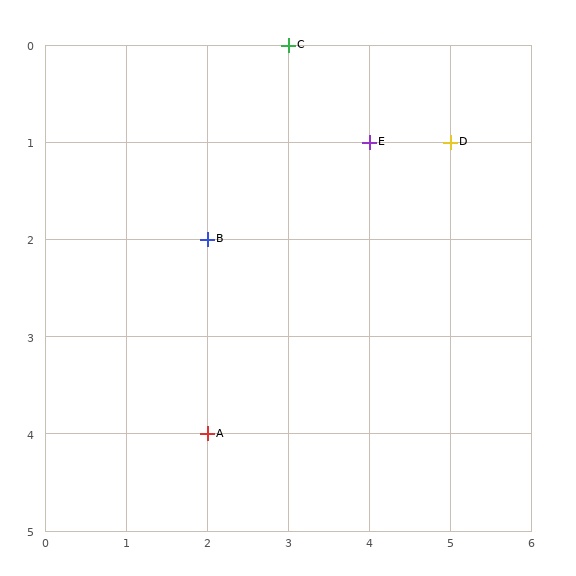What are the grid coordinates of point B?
Point B is at grid coordinates (2, 2).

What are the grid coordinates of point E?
Point E is at grid coordinates (4, 1).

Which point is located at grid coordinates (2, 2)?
Point B is at (2, 2).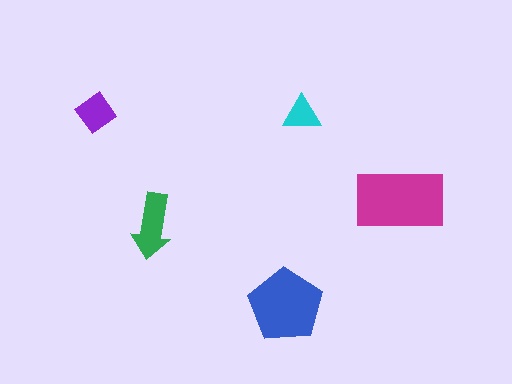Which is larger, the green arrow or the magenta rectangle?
The magenta rectangle.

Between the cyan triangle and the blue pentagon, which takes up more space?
The blue pentagon.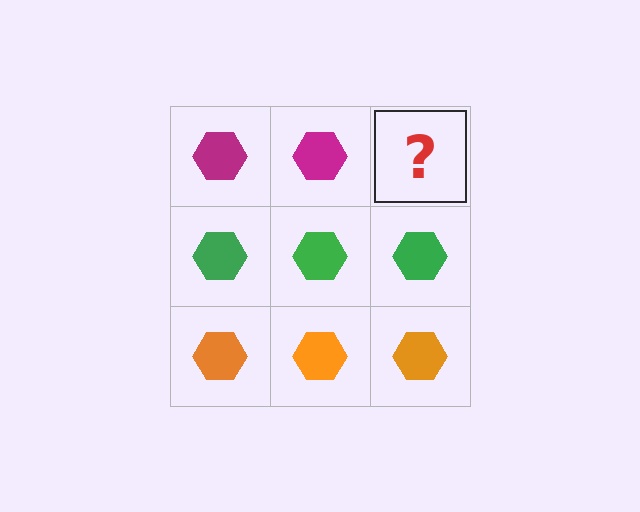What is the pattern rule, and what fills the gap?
The rule is that each row has a consistent color. The gap should be filled with a magenta hexagon.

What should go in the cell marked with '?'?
The missing cell should contain a magenta hexagon.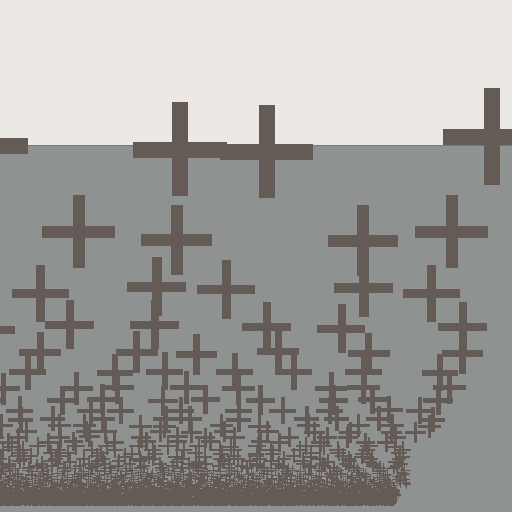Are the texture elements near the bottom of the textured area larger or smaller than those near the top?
Smaller. The gradient is inverted — elements near the bottom are smaller and denser.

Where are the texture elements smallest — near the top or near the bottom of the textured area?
Near the bottom.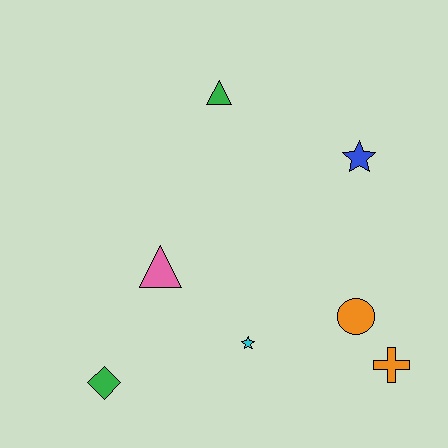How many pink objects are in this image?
There is 1 pink object.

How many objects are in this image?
There are 7 objects.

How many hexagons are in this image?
There are no hexagons.